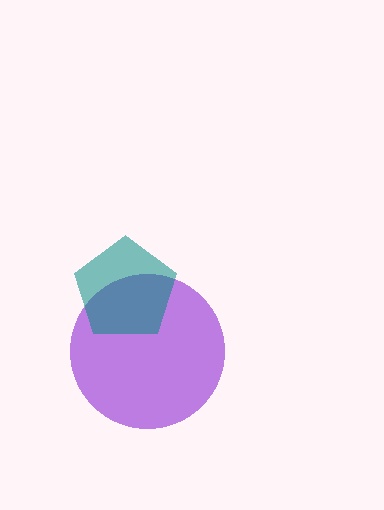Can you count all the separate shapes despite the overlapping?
Yes, there are 2 separate shapes.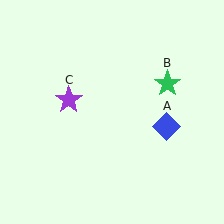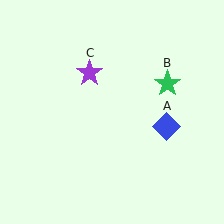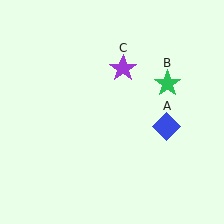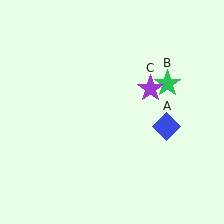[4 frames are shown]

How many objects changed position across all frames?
1 object changed position: purple star (object C).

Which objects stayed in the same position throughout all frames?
Blue diamond (object A) and green star (object B) remained stationary.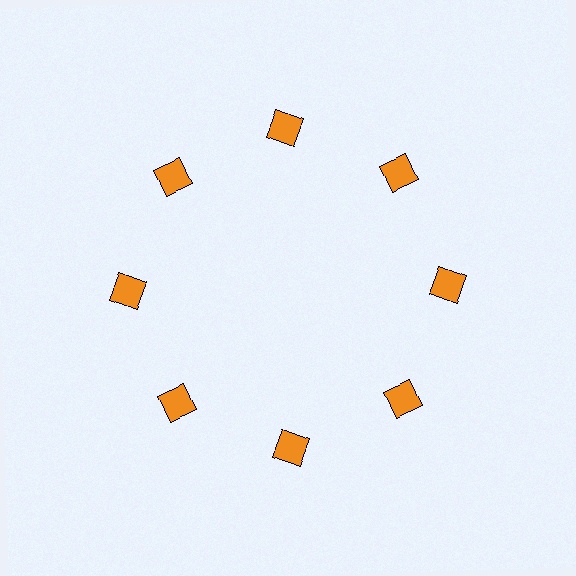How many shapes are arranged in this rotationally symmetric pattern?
There are 8 shapes, arranged in 8 groups of 1.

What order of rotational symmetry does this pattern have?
This pattern has 8-fold rotational symmetry.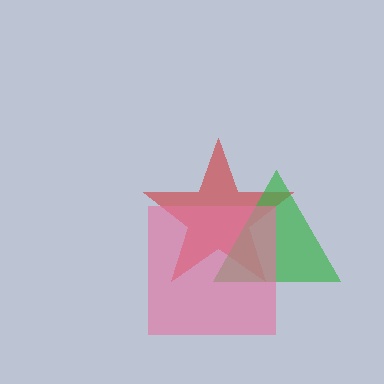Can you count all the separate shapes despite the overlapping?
Yes, there are 3 separate shapes.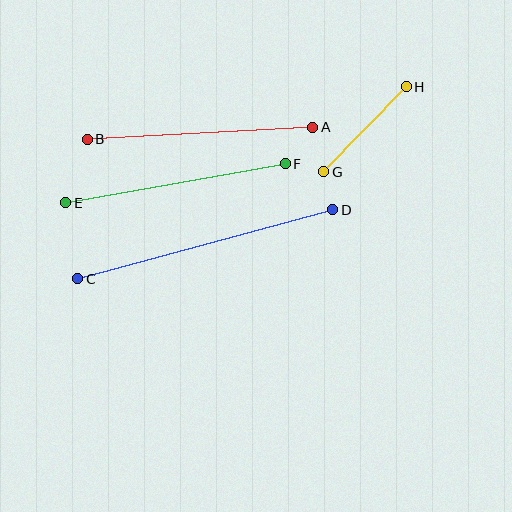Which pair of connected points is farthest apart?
Points C and D are farthest apart.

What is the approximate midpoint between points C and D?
The midpoint is at approximately (205, 244) pixels.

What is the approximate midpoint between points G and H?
The midpoint is at approximately (365, 129) pixels.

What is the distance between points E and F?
The distance is approximately 223 pixels.